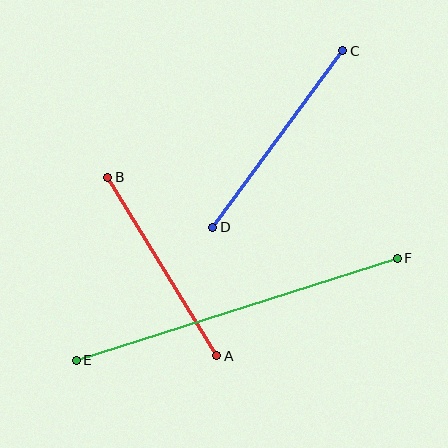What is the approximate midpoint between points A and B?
The midpoint is at approximately (162, 267) pixels.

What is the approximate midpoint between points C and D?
The midpoint is at approximately (278, 139) pixels.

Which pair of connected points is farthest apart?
Points E and F are farthest apart.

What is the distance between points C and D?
The distance is approximately 219 pixels.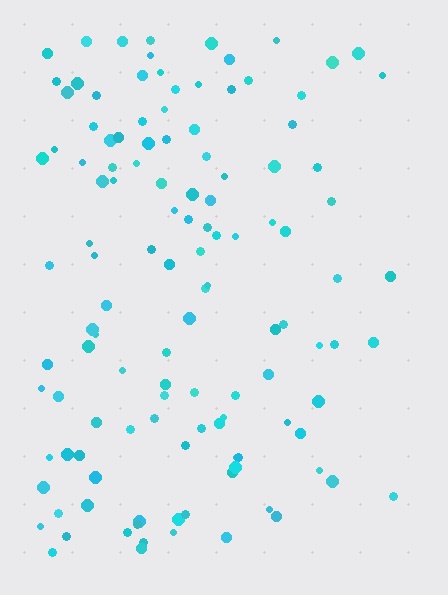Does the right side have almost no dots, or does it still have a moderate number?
Still a moderate number, just noticeably fewer than the left.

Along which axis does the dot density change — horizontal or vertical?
Horizontal.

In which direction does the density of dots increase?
From right to left, with the left side densest.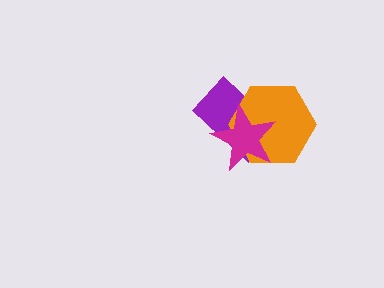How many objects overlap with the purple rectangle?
2 objects overlap with the purple rectangle.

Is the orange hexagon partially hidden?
Yes, it is partially covered by another shape.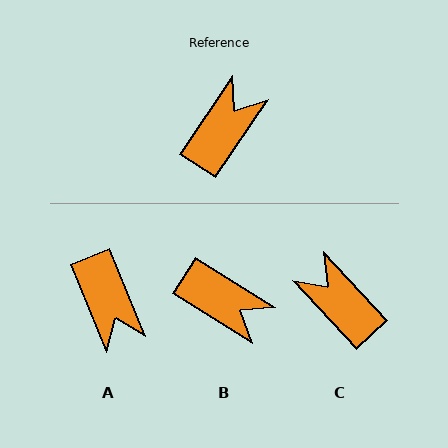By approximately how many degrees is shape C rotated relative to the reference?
Approximately 77 degrees counter-clockwise.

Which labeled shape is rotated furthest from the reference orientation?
A, about 124 degrees away.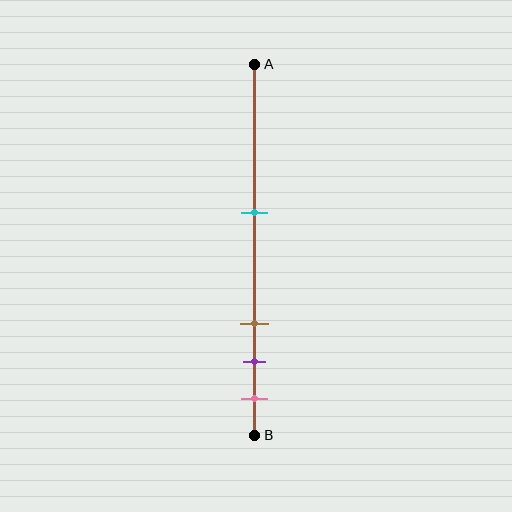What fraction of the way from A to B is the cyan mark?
The cyan mark is approximately 40% (0.4) of the way from A to B.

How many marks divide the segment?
There are 4 marks dividing the segment.